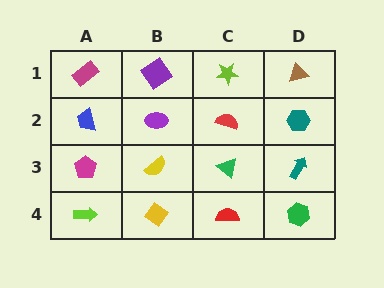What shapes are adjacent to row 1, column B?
A purple ellipse (row 2, column B), a magenta rectangle (row 1, column A), a lime star (row 1, column C).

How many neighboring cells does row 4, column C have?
3.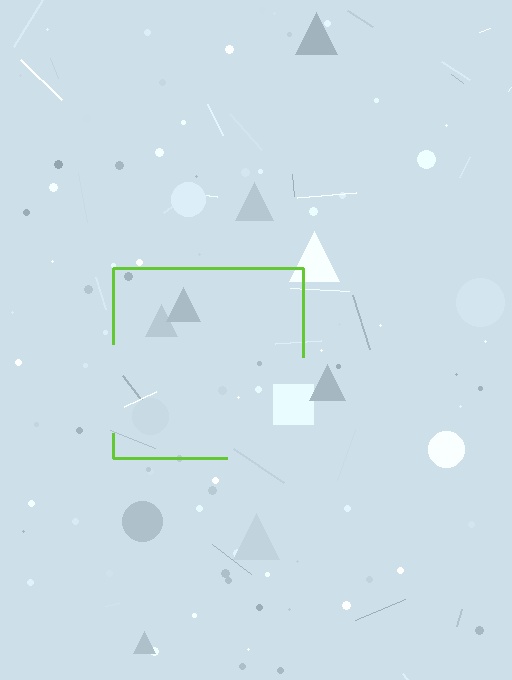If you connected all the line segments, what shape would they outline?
They would outline a square.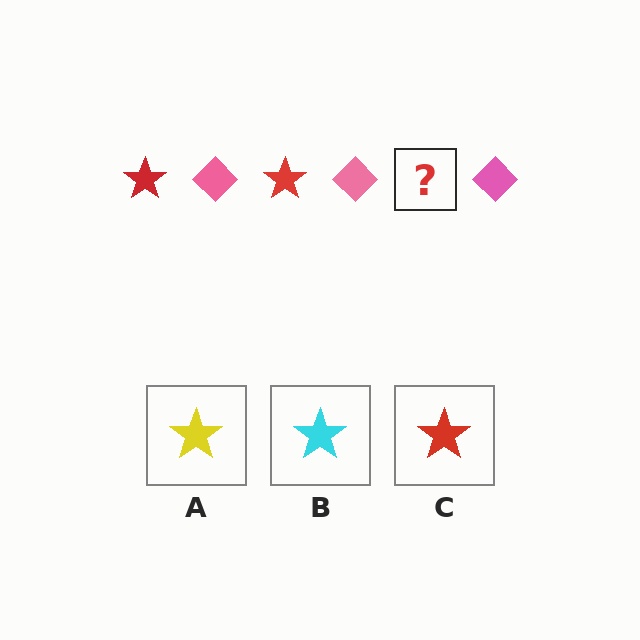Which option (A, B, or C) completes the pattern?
C.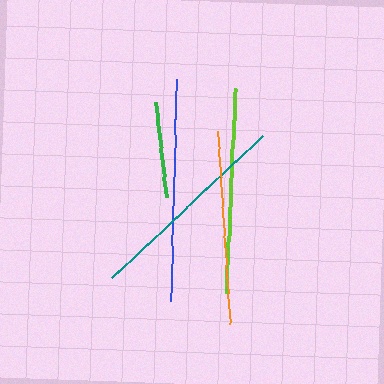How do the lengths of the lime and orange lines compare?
The lime and orange lines are approximately the same length.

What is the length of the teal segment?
The teal segment is approximately 207 pixels long.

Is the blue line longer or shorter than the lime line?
The blue line is longer than the lime line.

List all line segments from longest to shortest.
From longest to shortest: blue, teal, lime, orange, green.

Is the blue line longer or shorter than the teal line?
The blue line is longer than the teal line.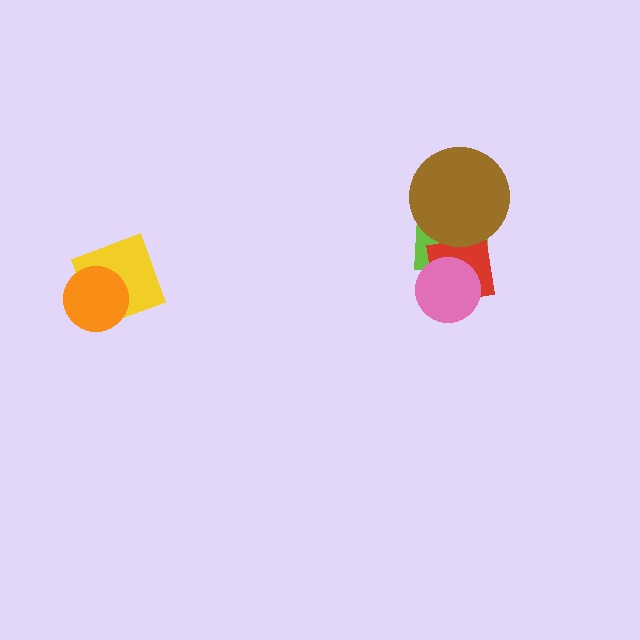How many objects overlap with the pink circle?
2 objects overlap with the pink circle.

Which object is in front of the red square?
The pink circle is in front of the red square.